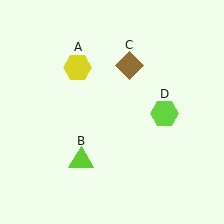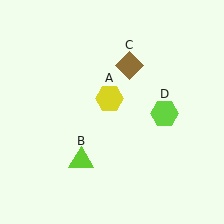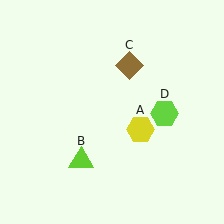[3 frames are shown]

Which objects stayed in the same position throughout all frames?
Lime triangle (object B) and brown diamond (object C) and lime hexagon (object D) remained stationary.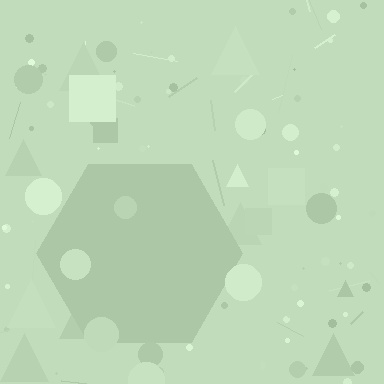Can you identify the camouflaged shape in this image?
The camouflaged shape is a hexagon.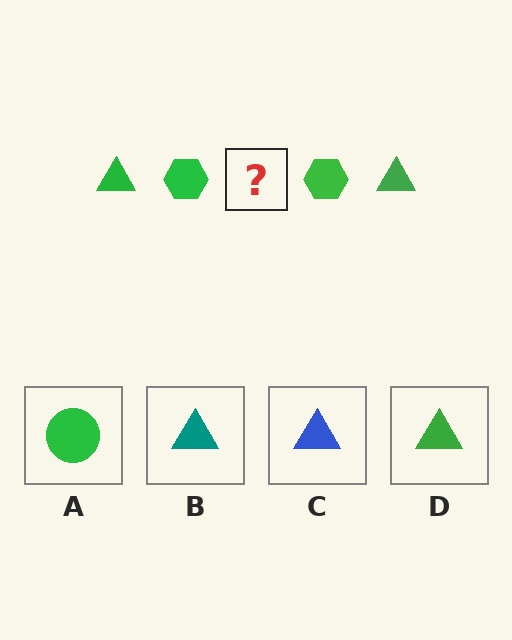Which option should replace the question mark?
Option D.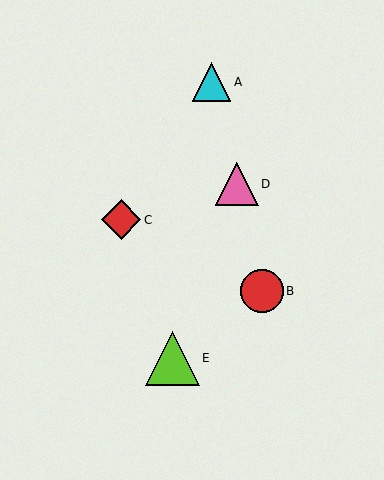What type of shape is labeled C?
Shape C is a red diamond.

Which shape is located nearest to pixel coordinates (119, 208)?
The red diamond (labeled C) at (121, 220) is nearest to that location.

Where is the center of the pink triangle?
The center of the pink triangle is at (237, 184).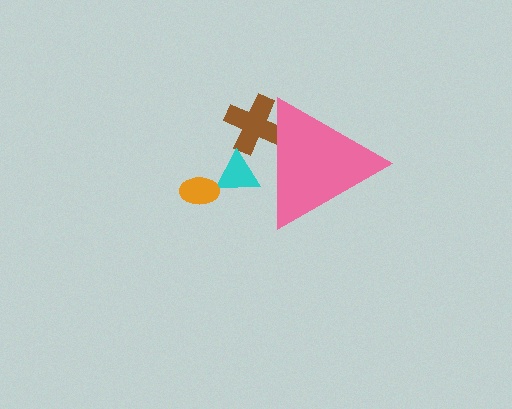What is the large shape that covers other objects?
A pink triangle.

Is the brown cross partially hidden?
Yes, the brown cross is partially hidden behind the pink triangle.